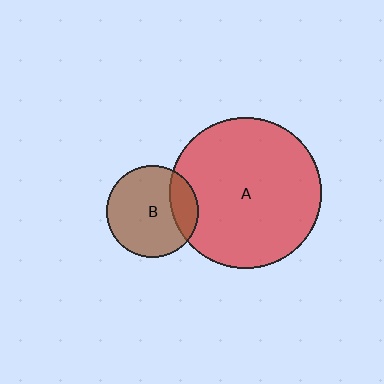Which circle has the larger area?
Circle A (red).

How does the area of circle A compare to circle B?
Approximately 2.7 times.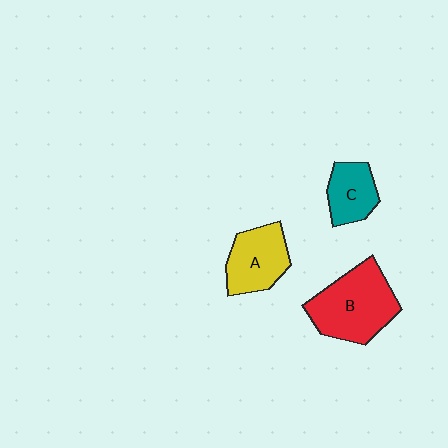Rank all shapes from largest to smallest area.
From largest to smallest: B (red), A (yellow), C (teal).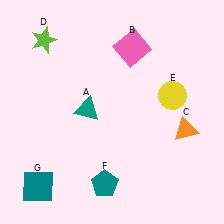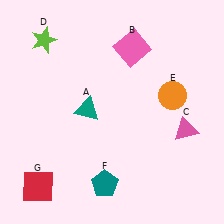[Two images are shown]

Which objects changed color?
C changed from orange to pink. E changed from yellow to orange. G changed from teal to red.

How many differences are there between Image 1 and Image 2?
There are 3 differences between the two images.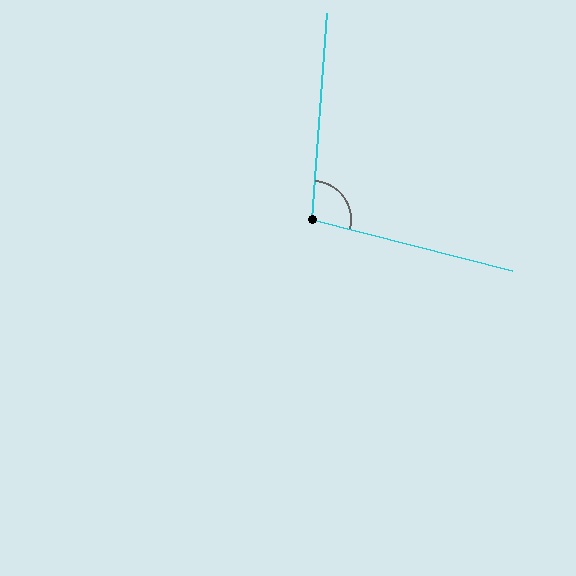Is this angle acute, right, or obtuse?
It is obtuse.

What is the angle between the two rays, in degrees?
Approximately 100 degrees.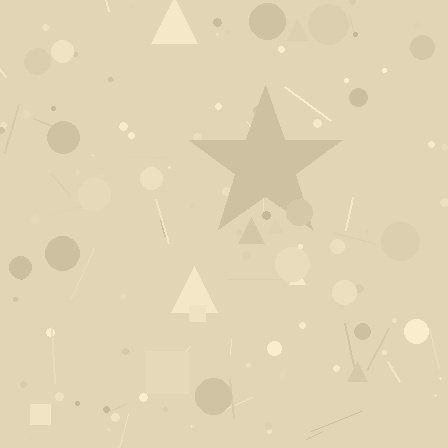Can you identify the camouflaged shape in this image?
The camouflaged shape is a star.